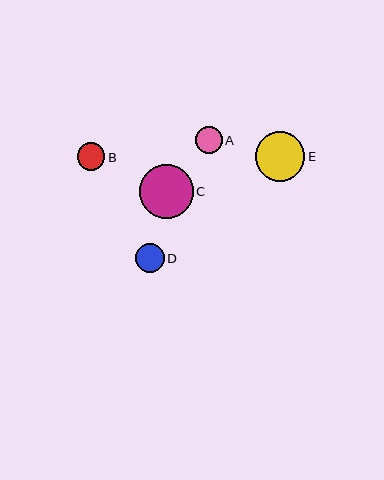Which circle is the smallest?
Circle A is the smallest with a size of approximately 27 pixels.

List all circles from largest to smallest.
From largest to smallest: C, E, D, B, A.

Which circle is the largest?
Circle C is the largest with a size of approximately 54 pixels.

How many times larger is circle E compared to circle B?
Circle E is approximately 1.8 times the size of circle B.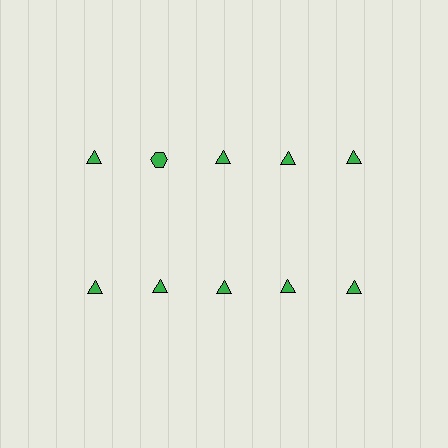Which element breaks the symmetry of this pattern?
The green hexagon in the top row, second from left column breaks the symmetry. All other shapes are green triangles.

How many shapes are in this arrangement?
There are 10 shapes arranged in a grid pattern.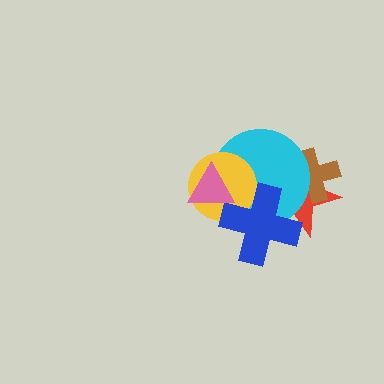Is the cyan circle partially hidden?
Yes, it is partially covered by another shape.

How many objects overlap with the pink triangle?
2 objects overlap with the pink triangle.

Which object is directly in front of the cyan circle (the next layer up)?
The yellow circle is directly in front of the cyan circle.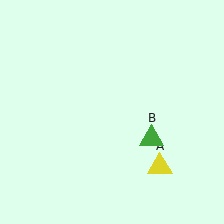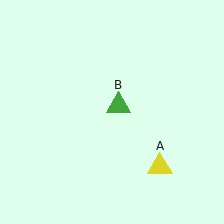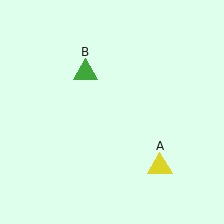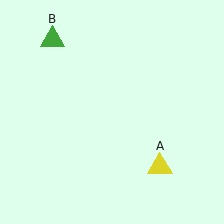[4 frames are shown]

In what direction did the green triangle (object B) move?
The green triangle (object B) moved up and to the left.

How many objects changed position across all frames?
1 object changed position: green triangle (object B).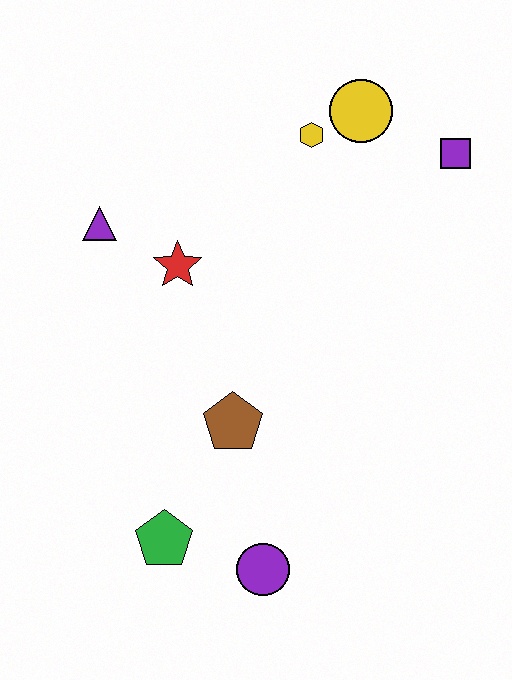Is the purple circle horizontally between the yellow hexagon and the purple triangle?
Yes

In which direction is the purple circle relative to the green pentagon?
The purple circle is to the right of the green pentagon.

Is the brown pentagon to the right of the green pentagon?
Yes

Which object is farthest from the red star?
The purple circle is farthest from the red star.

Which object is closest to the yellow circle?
The yellow hexagon is closest to the yellow circle.